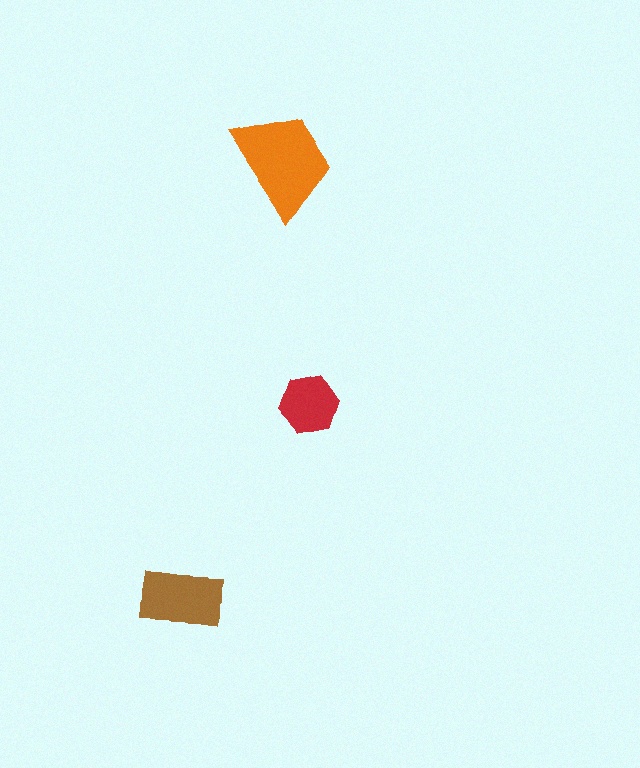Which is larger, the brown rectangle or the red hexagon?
The brown rectangle.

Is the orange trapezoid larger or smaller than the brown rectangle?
Larger.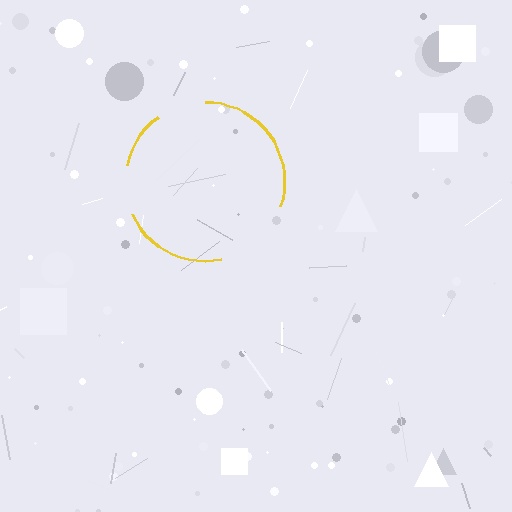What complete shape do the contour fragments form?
The contour fragments form a circle.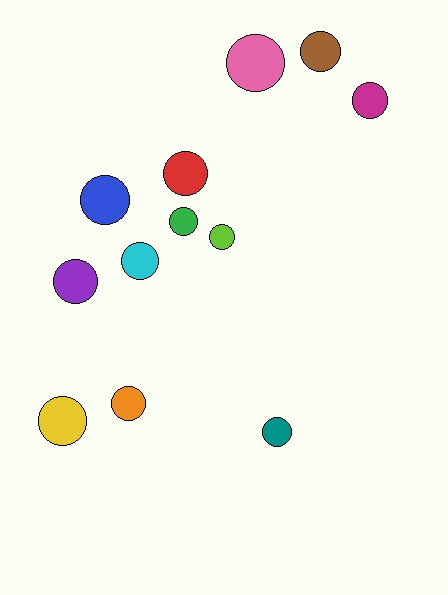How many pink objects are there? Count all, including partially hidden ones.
There is 1 pink object.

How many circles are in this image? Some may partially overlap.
There are 12 circles.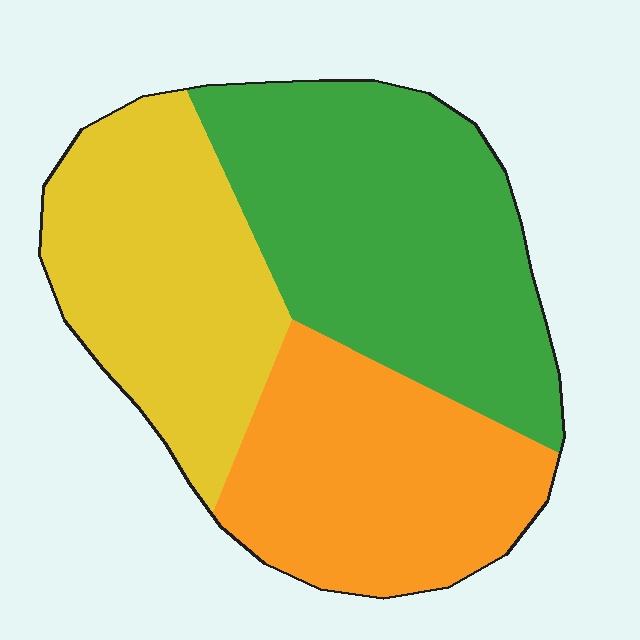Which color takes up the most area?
Green, at roughly 40%.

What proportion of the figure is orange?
Orange covers 30% of the figure.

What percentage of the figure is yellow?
Yellow takes up about one third (1/3) of the figure.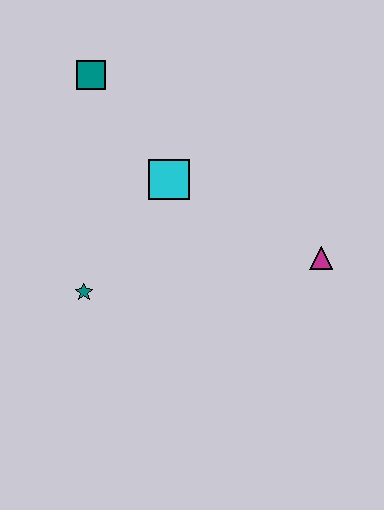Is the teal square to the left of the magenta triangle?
Yes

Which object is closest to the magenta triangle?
The cyan square is closest to the magenta triangle.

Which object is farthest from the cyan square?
The magenta triangle is farthest from the cyan square.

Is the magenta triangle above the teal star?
Yes